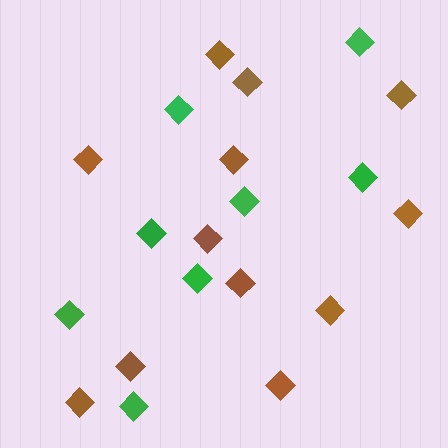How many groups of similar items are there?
There are 2 groups: one group of green diamonds (8) and one group of brown diamonds (12).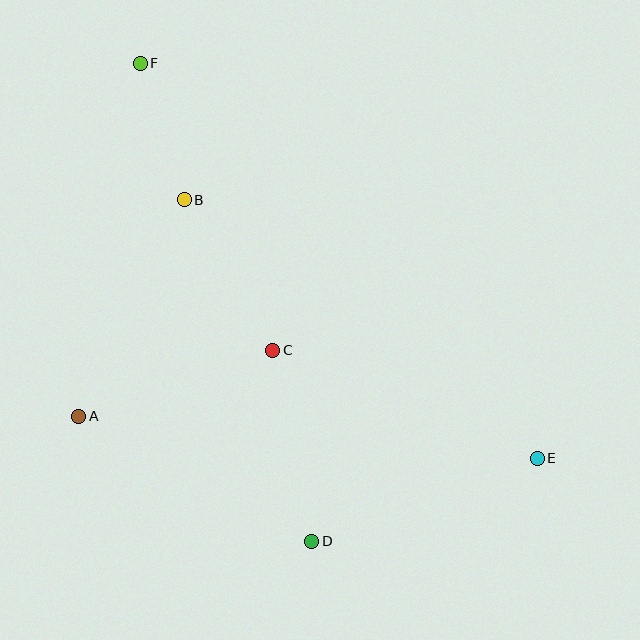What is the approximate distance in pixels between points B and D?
The distance between B and D is approximately 365 pixels.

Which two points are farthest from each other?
Points E and F are farthest from each other.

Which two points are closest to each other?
Points B and F are closest to each other.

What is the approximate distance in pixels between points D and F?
The distance between D and F is approximately 507 pixels.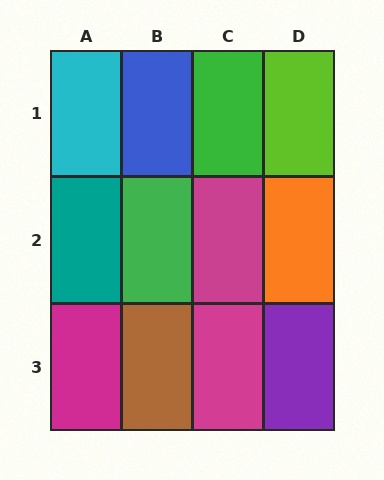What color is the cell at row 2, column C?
Magenta.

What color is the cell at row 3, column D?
Purple.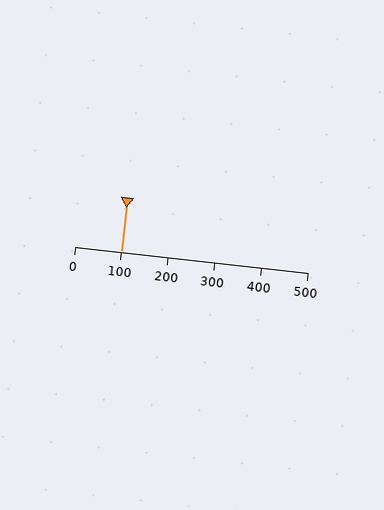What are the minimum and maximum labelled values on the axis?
The axis runs from 0 to 500.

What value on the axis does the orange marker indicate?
The marker indicates approximately 100.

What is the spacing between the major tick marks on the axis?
The major ticks are spaced 100 apart.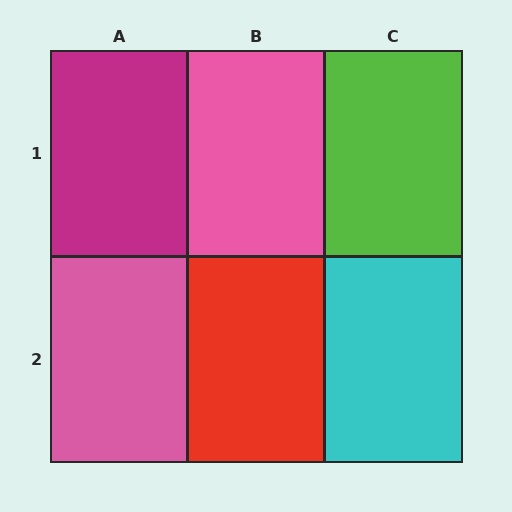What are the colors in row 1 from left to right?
Magenta, pink, lime.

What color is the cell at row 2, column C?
Cyan.